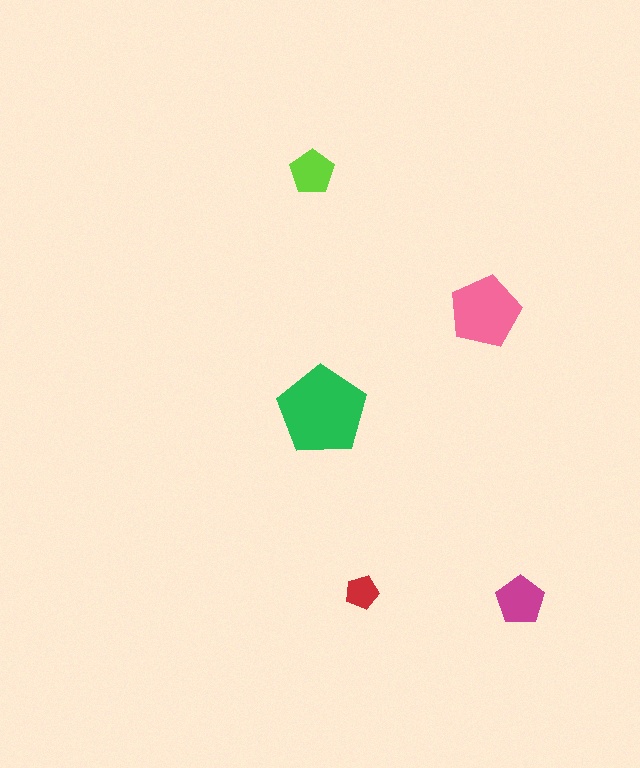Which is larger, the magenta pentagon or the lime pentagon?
The magenta one.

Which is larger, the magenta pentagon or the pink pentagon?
The pink one.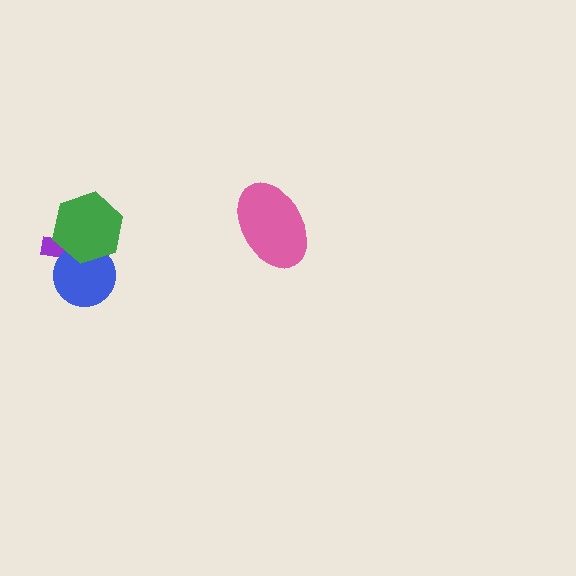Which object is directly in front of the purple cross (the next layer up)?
The blue circle is directly in front of the purple cross.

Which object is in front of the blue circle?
The green hexagon is in front of the blue circle.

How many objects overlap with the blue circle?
2 objects overlap with the blue circle.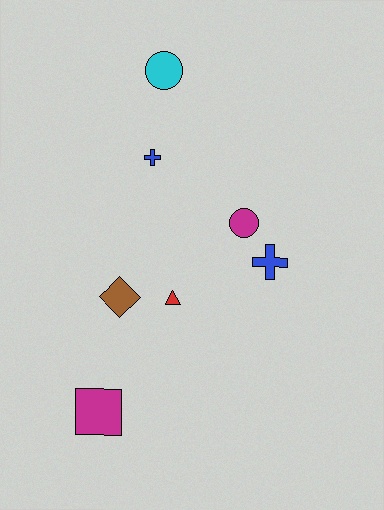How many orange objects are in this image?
There are no orange objects.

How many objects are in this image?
There are 7 objects.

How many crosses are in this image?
There are 2 crosses.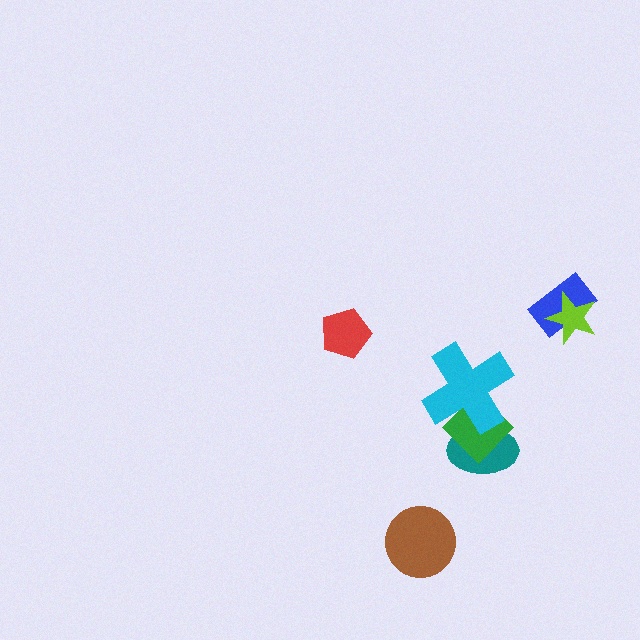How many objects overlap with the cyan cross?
2 objects overlap with the cyan cross.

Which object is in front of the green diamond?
The cyan cross is in front of the green diamond.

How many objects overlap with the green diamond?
2 objects overlap with the green diamond.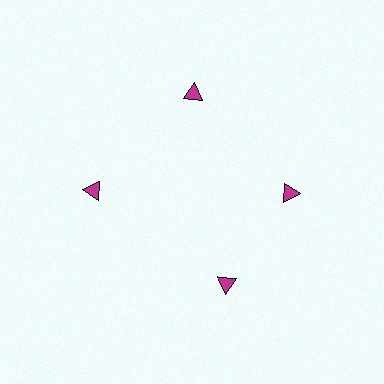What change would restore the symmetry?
The symmetry would be restored by rotating it back into even spacing with its neighbors so that all 4 triangles sit at equal angles and equal distance from the center.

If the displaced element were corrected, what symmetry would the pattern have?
It would have 4-fold rotational symmetry — the pattern would map onto itself every 90 degrees.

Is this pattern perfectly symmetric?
No. The 4 magenta triangles are arranged in a ring, but one element near the 6 o'clock position is rotated out of alignment along the ring, breaking the 4-fold rotational symmetry.